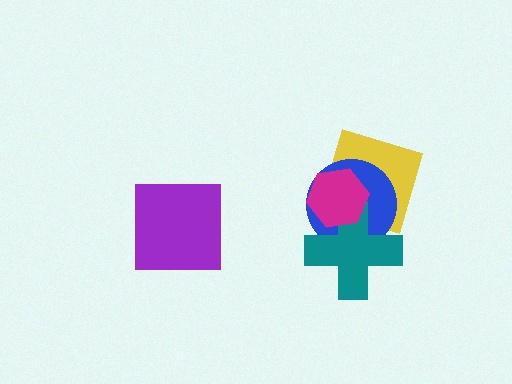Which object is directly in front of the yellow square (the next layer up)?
The blue circle is directly in front of the yellow square.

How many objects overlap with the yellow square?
3 objects overlap with the yellow square.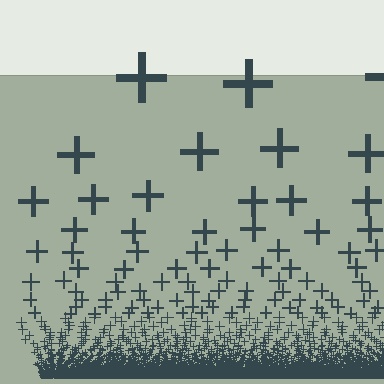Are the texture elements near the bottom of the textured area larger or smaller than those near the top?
Smaller. The gradient is inverted — elements near the bottom are smaller and denser.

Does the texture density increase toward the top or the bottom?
Density increases toward the bottom.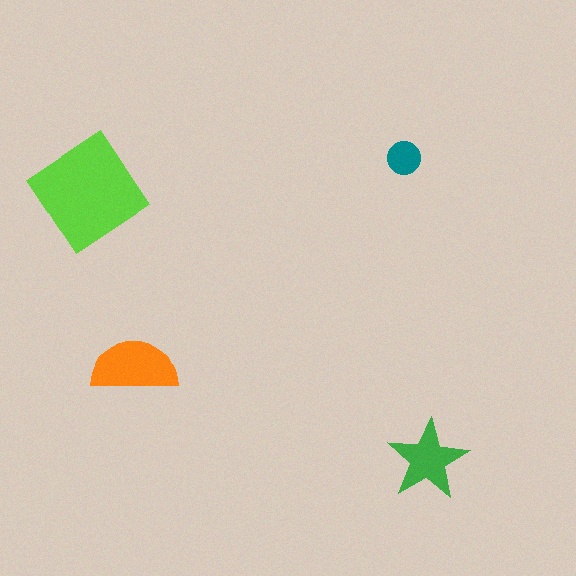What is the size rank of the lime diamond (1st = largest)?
1st.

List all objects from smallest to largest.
The teal circle, the green star, the orange semicircle, the lime diamond.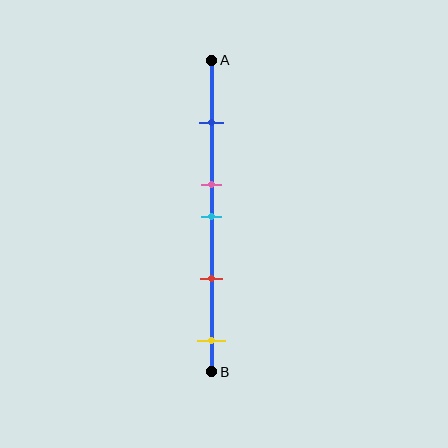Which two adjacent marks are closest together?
The pink and cyan marks are the closest adjacent pair.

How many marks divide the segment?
There are 5 marks dividing the segment.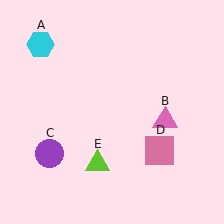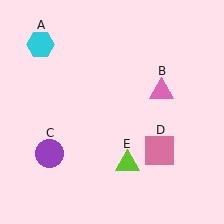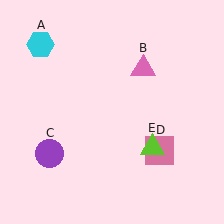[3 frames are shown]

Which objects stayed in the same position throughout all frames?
Cyan hexagon (object A) and purple circle (object C) and pink square (object D) remained stationary.